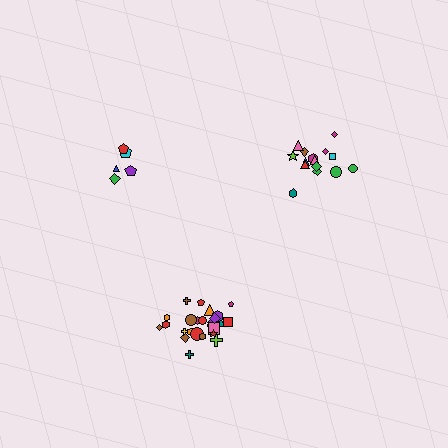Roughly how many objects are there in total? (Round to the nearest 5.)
Roughly 45 objects in total.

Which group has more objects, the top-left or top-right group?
The top-right group.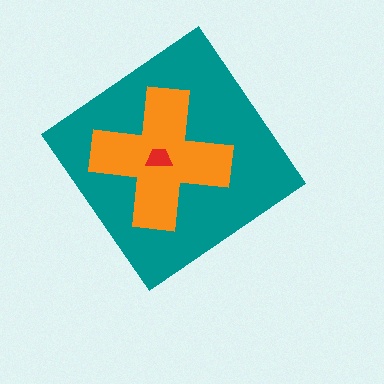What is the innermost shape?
The red trapezoid.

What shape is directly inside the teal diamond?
The orange cross.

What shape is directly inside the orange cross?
The red trapezoid.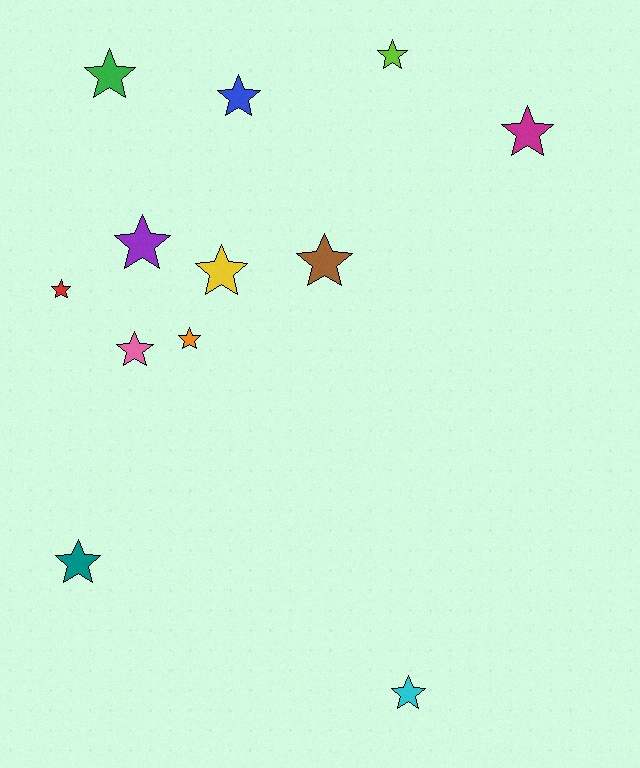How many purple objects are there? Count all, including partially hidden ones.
There is 1 purple object.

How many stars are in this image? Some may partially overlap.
There are 12 stars.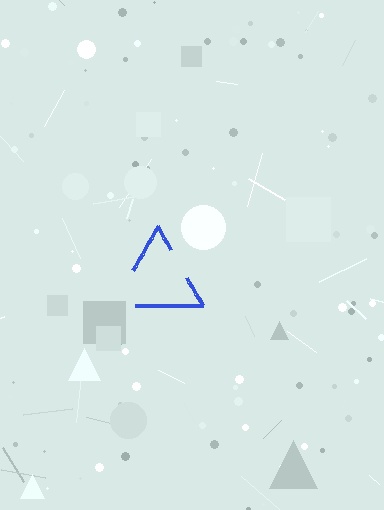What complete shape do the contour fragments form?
The contour fragments form a triangle.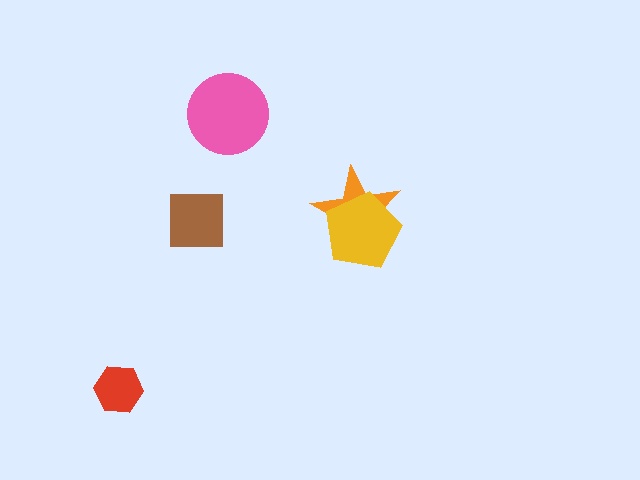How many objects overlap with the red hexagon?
0 objects overlap with the red hexagon.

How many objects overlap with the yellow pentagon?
1 object overlaps with the yellow pentagon.